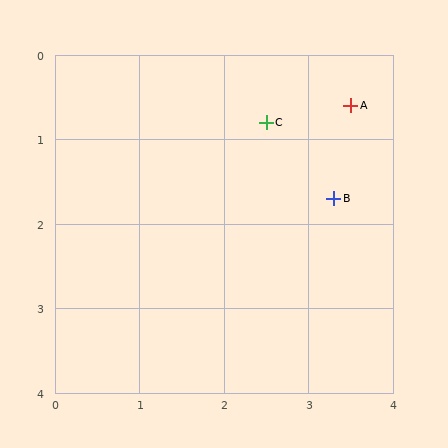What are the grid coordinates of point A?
Point A is at approximately (3.5, 0.6).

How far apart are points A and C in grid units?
Points A and C are about 1.0 grid units apart.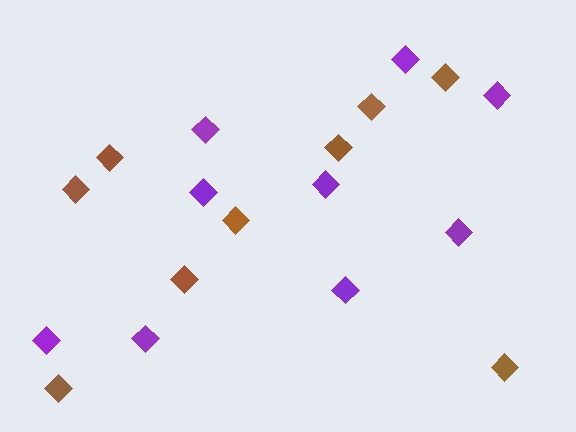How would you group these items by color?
There are 2 groups: one group of brown diamonds (9) and one group of purple diamonds (9).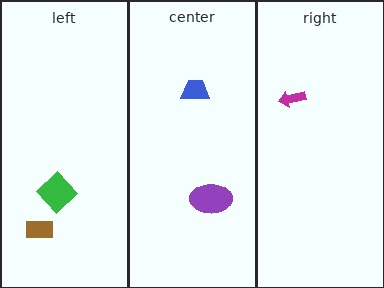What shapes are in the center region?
The blue trapezoid, the purple ellipse.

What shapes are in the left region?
The brown rectangle, the green diamond.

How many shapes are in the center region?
2.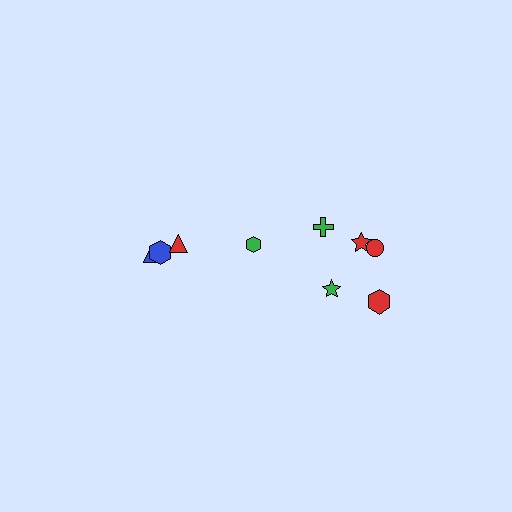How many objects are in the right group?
There are 6 objects.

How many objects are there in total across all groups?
There are 9 objects.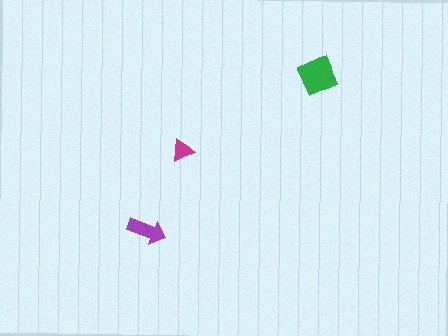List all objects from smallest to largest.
The magenta triangle, the purple arrow, the green diamond.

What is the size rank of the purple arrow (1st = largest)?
2nd.